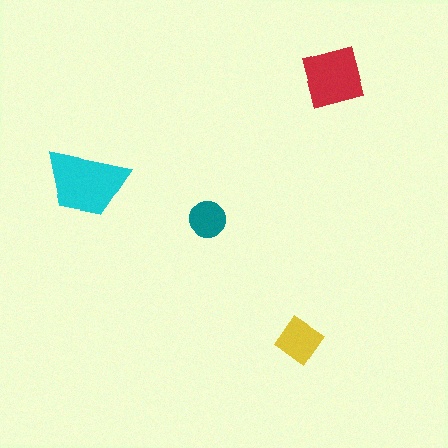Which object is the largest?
The cyan trapezoid.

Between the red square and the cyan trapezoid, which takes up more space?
The cyan trapezoid.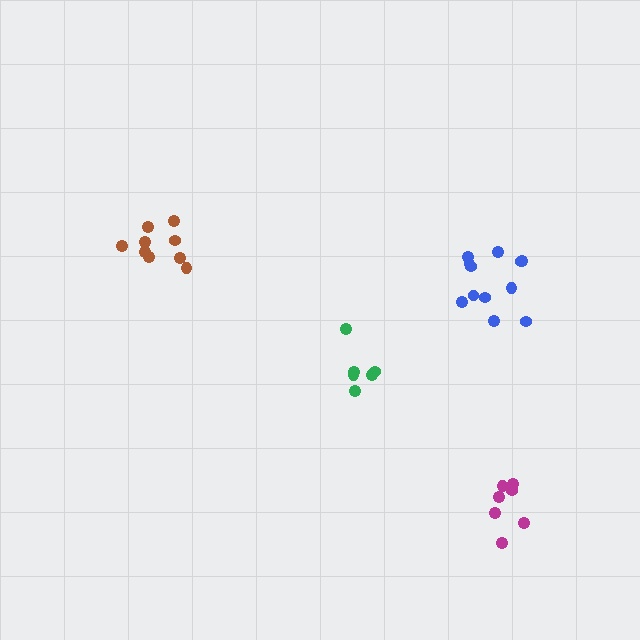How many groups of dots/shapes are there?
There are 4 groups.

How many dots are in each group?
Group 1: 9 dots, Group 2: 12 dots, Group 3: 7 dots, Group 4: 6 dots (34 total).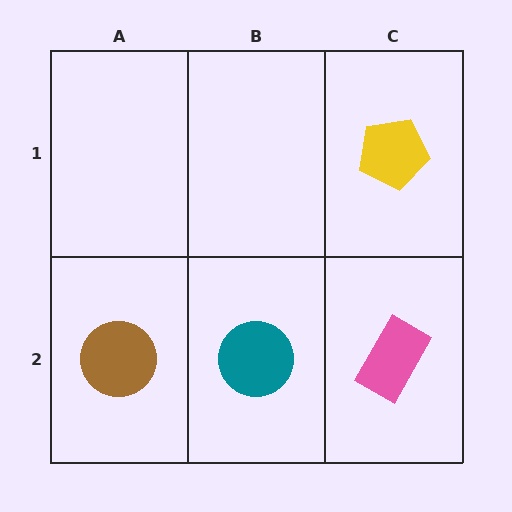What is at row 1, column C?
A yellow pentagon.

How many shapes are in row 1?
1 shape.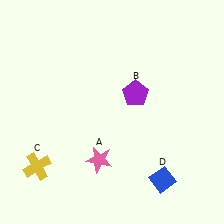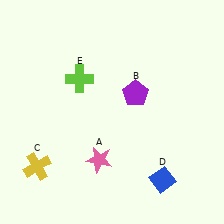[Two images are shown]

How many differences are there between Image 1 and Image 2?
There is 1 difference between the two images.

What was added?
A lime cross (E) was added in Image 2.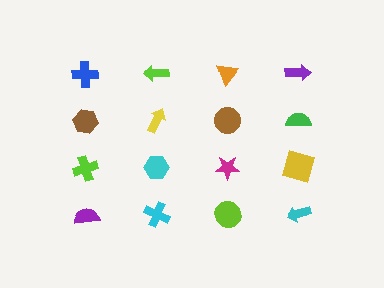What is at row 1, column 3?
An orange triangle.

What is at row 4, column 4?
A cyan arrow.